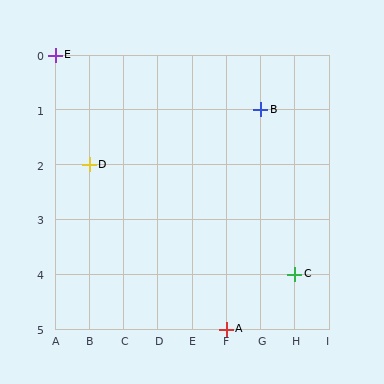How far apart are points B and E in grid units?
Points B and E are 6 columns and 1 row apart (about 6.1 grid units diagonally).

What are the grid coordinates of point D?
Point D is at grid coordinates (B, 2).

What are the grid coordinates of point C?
Point C is at grid coordinates (H, 4).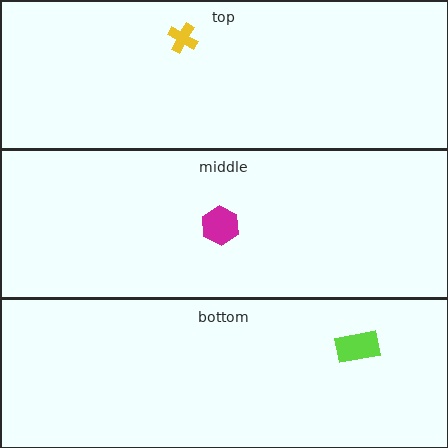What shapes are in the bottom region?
The lime rectangle.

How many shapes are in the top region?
1.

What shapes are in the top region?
The yellow cross.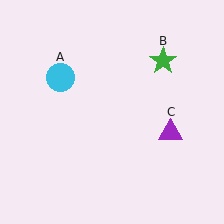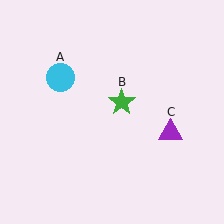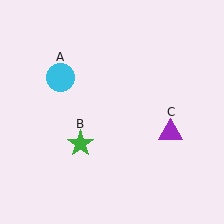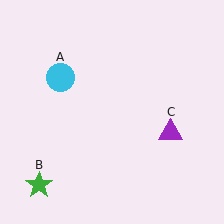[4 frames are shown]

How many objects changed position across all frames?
1 object changed position: green star (object B).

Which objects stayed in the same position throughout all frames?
Cyan circle (object A) and purple triangle (object C) remained stationary.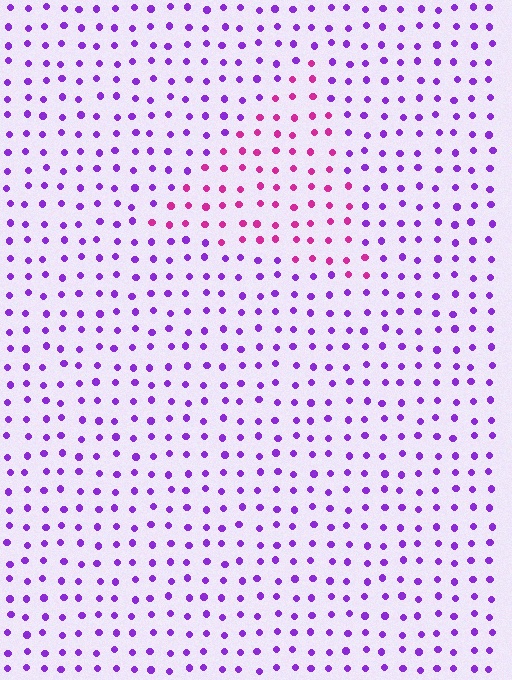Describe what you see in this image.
The image is filled with small purple elements in a uniform arrangement. A triangle-shaped region is visible where the elements are tinted to a slightly different hue, forming a subtle color boundary.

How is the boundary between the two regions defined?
The boundary is defined purely by a slight shift in hue (about 45 degrees). Spacing, size, and orientation are identical on both sides.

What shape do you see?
I see a triangle.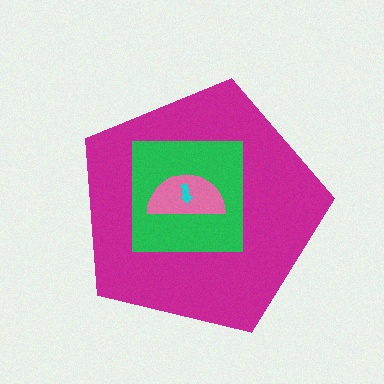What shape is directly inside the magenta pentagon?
The green square.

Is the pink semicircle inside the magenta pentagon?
Yes.